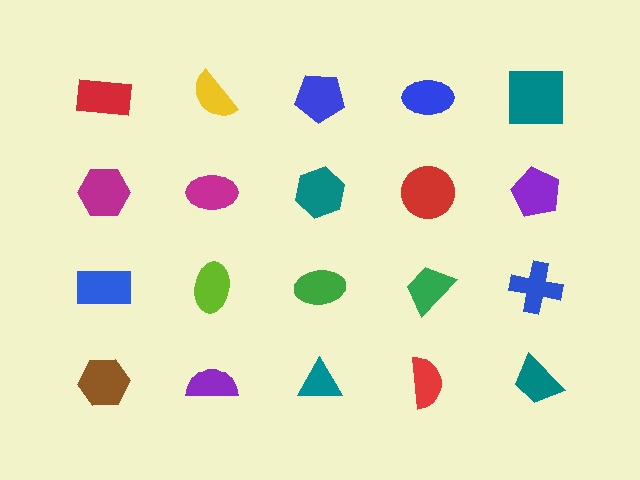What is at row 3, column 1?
A blue rectangle.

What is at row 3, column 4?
A green trapezoid.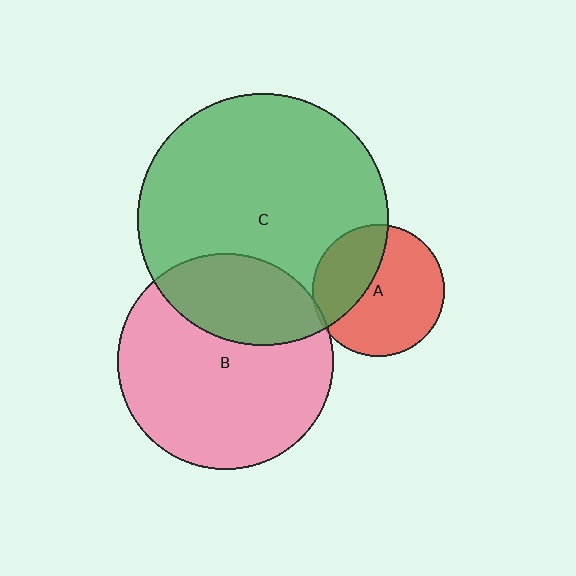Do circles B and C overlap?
Yes.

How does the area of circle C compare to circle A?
Approximately 3.6 times.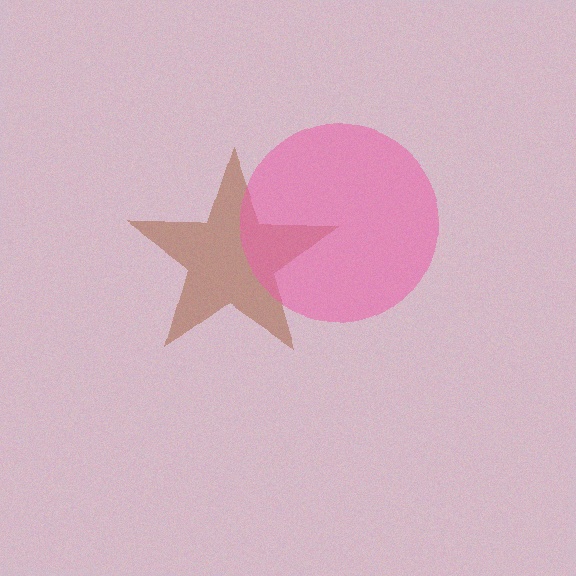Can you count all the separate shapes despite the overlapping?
Yes, there are 2 separate shapes.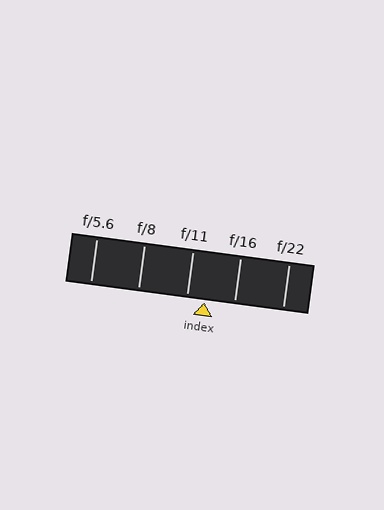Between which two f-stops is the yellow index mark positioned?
The index mark is between f/11 and f/16.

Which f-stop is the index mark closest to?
The index mark is closest to f/11.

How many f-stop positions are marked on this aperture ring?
There are 5 f-stop positions marked.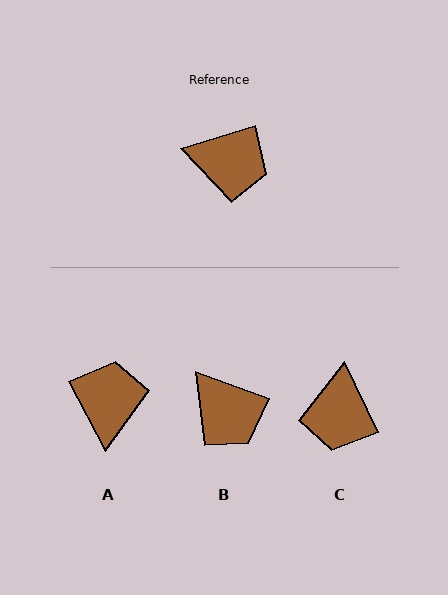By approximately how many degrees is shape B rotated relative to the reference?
Approximately 37 degrees clockwise.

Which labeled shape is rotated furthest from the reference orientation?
A, about 101 degrees away.